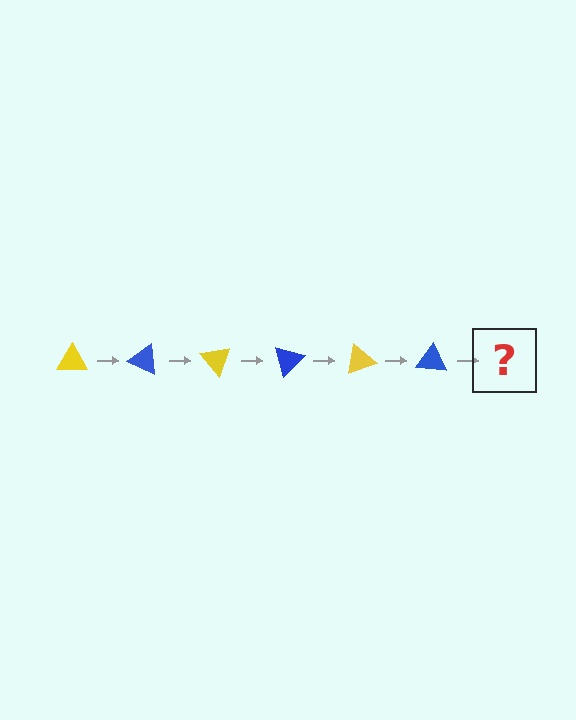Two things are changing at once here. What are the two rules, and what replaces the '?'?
The two rules are that it rotates 25 degrees each step and the color cycles through yellow and blue. The '?' should be a yellow triangle, rotated 150 degrees from the start.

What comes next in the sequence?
The next element should be a yellow triangle, rotated 150 degrees from the start.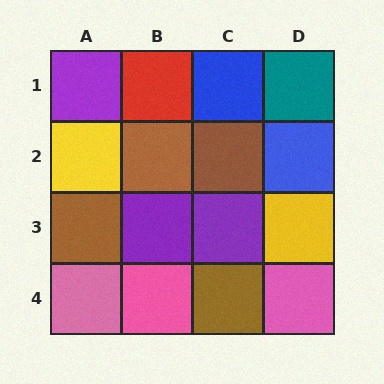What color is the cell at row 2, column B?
Brown.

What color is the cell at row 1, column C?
Blue.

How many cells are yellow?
2 cells are yellow.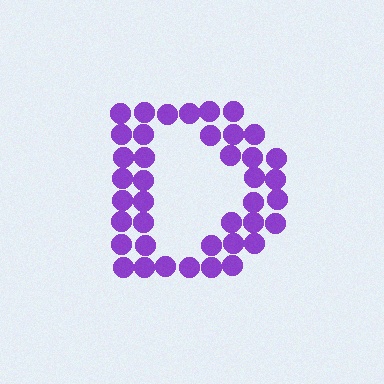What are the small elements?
The small elements are circles.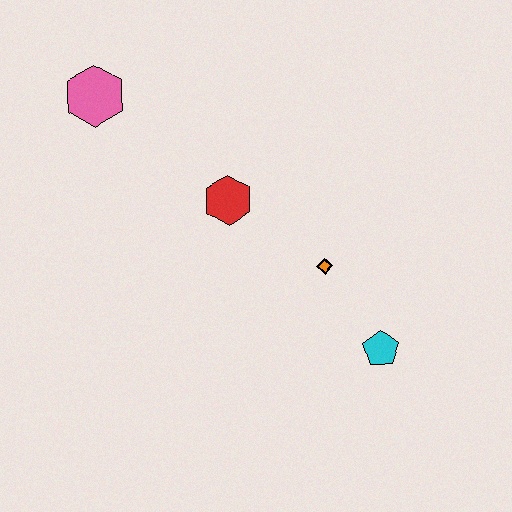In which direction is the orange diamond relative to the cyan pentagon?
The orange diamond is above the cyan pentagon.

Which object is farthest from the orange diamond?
The pink hexagon is farthest from the orange diamond.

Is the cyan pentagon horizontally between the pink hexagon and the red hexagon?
No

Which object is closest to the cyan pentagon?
The orange diamond is closest to the cyan pentagon.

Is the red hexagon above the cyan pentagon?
Yes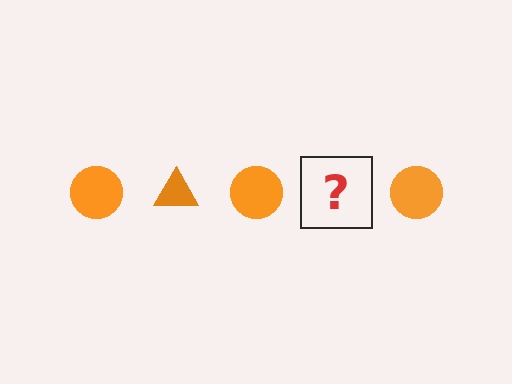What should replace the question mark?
The question mark should be replaced with an orange triangle.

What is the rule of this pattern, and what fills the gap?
The rule is that the pattern cycles through circle, triangle shapes in orange. The gap should be filled with an orange triangle.